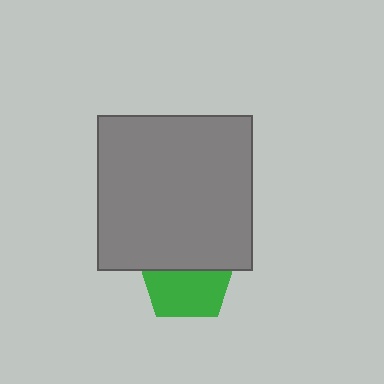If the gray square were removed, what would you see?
You would see the complete green pentagon.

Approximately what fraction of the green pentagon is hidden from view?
Roughly 47% of the green pentagon is hidden behind the gray square.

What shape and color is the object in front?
The object in front is a gray square.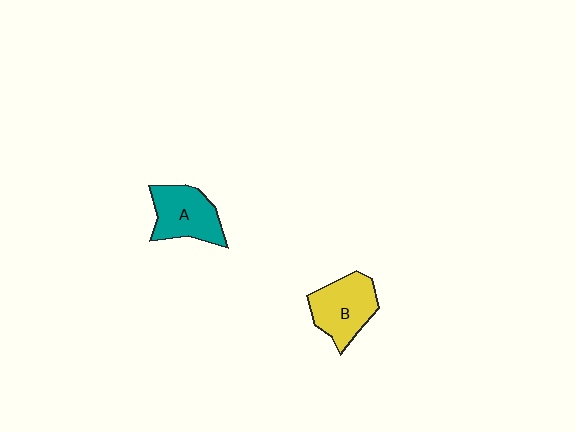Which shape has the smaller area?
Shape A (teal).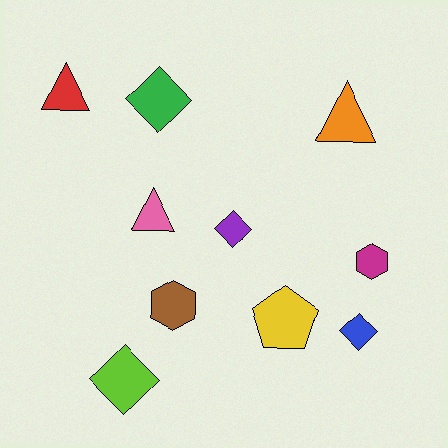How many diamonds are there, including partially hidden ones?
There are 4 diamonds.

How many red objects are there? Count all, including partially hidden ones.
There is 1 red object.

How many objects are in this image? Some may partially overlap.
There are 10 objects.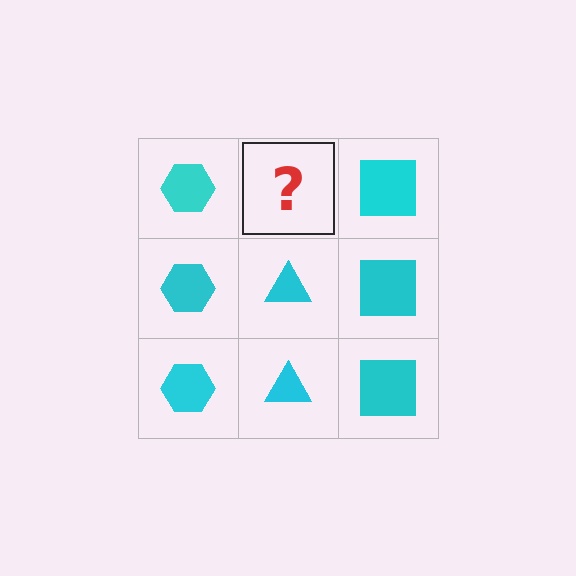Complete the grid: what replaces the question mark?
The question mark should be replaced with a cyan triangle.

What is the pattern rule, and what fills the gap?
The rule is that each column has a consistent shape. The gap should be filled with a cyan triangle.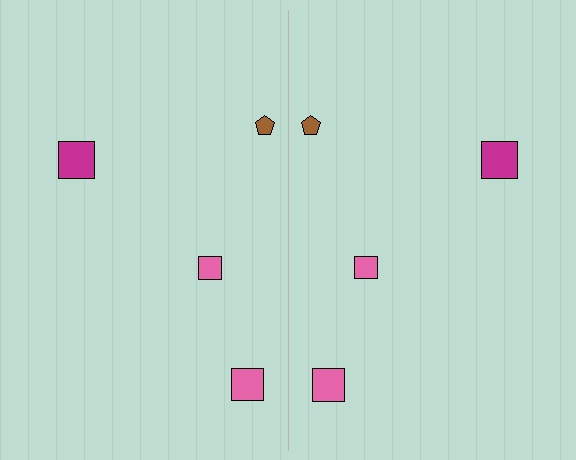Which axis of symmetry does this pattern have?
The pattern has a vertical axis of symmetry running through the center of the image.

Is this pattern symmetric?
Yes, this pattern has bilateral (reflection) symmetry.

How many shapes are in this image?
There are 8 shapes in this image.